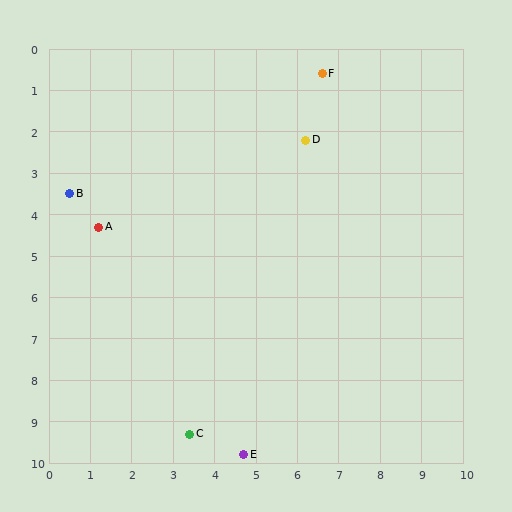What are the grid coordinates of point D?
Point D is at approximately (6.2, 2.2).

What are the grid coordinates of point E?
Point E is at approximately (4.7, 9.8).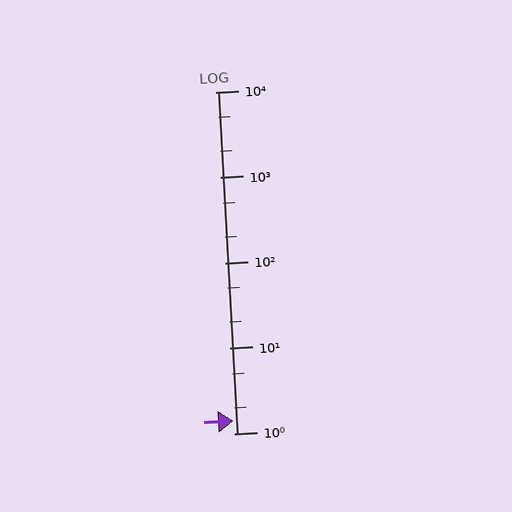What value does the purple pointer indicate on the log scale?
The pointer indicates approximately 1.4.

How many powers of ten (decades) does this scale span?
The scale spans 4 decades, from 1 to 10000.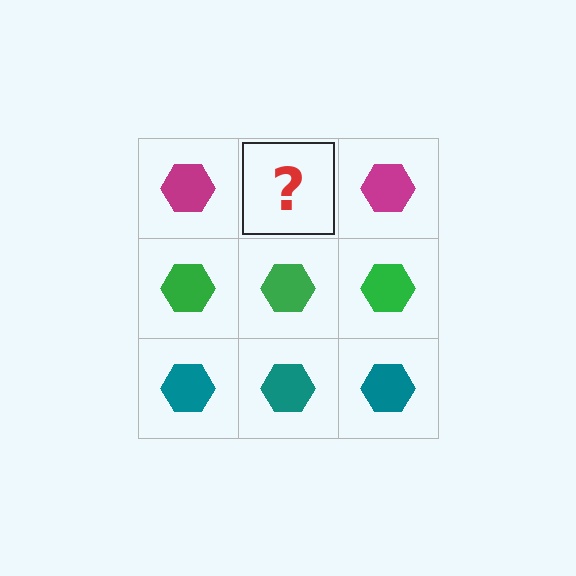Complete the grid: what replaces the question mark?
The question mark should be replaced with a magenta hexagon.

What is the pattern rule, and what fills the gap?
The rule is that each row has a consistent color. The gap should be filled with a magenta hexagon.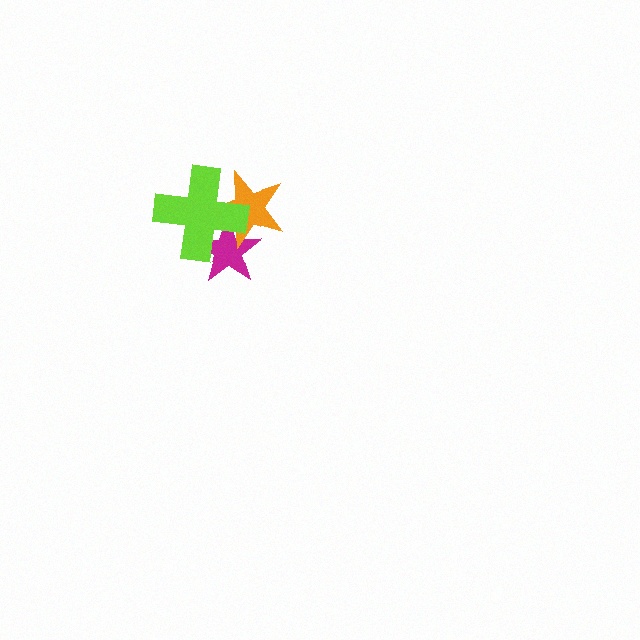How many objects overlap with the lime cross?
2 objects overlap with the lime cross.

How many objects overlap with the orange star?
2 objects overlap with the orange star.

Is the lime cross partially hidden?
No, no other shape covers it.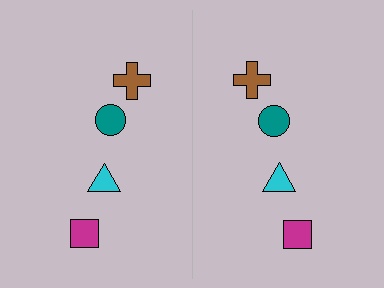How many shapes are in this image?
There are 8 shapes in this image.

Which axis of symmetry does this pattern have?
The pattern has a vertical axis of symmetry running through the center of the image.